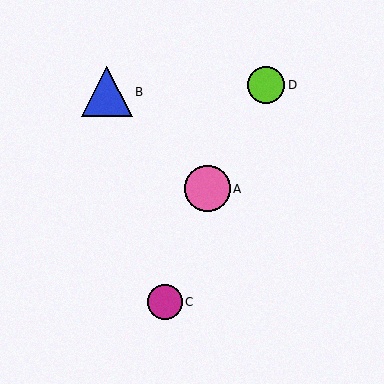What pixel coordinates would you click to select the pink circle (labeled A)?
Click at (207, 189) to select the pink circle A.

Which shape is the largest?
The blue triangle (labeled B) is the largest.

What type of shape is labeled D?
Shape D is a lime circle.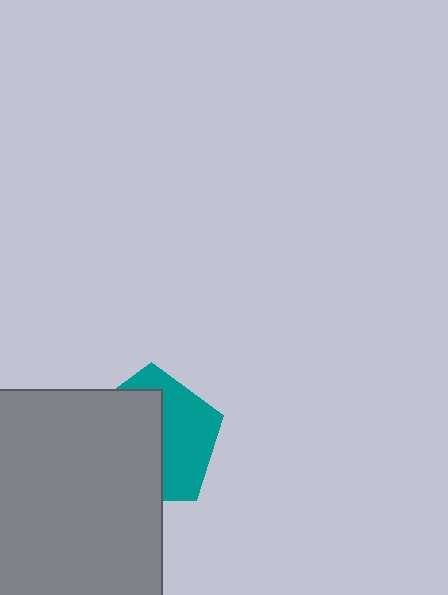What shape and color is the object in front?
The object in front is a gray rectangle.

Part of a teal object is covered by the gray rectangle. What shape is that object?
It is a pentagon.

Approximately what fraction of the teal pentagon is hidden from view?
Roughly 56% of the teal pentagon is hidden behind the gray rectangle.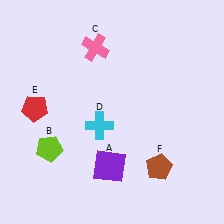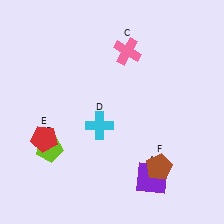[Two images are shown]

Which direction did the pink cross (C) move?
The pink cross (C) moved right.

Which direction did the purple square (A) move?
The purple square (A) moved right.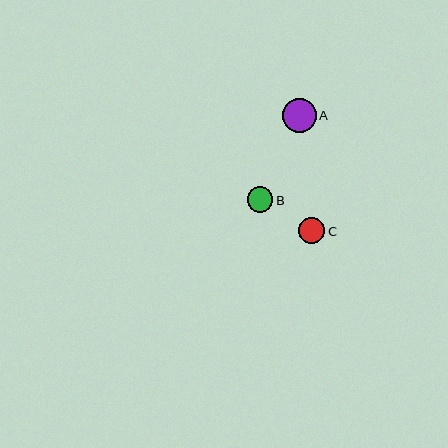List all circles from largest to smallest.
From largest to smallest: A, C, B.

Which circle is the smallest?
Circle B is the smallest with a size of approximately 26 pixels.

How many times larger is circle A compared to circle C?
Circle A is approximately 1.3 times the size of circle C.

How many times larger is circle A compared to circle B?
Circle A is approximately 1.3 times the size of circle B.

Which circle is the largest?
Circle A is the largest with a size of approximately 34 pixels.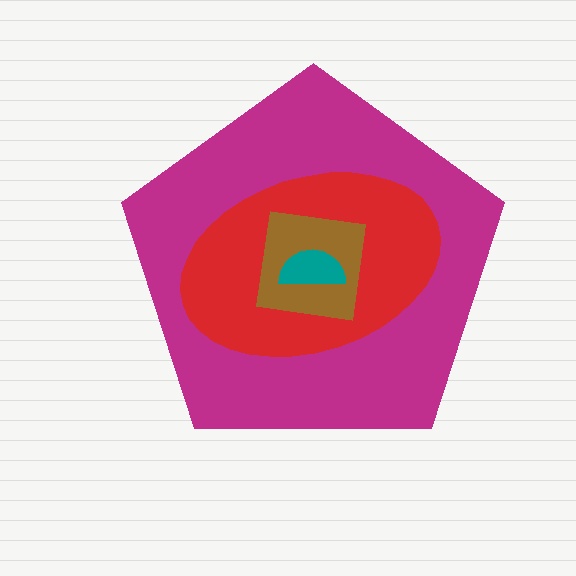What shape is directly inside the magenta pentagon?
The red ellipse.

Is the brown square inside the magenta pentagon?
Yes.